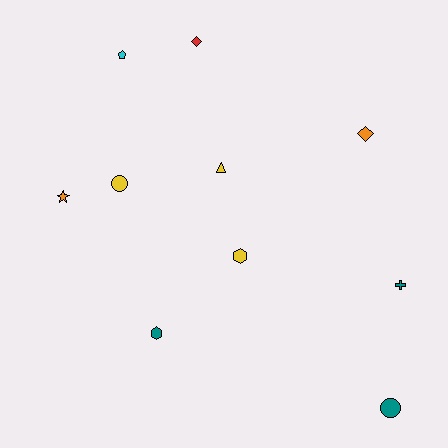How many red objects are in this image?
There is 1 red object.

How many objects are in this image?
There are 10 objects.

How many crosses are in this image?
There is 1 cross.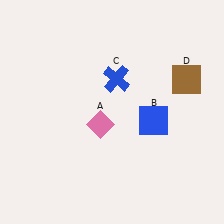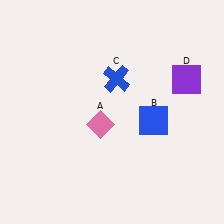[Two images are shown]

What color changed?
The square (D) changed from brown in Image 1 to purple in Image 2.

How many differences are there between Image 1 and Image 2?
There is 1 difference between the two images.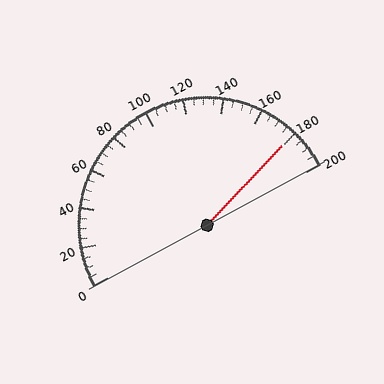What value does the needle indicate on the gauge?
The needle indicates approximately 180.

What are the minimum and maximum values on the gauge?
The gauge ranges from 0 to 200.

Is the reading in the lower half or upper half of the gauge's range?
The reading is in the upper half of the range (0 to 200).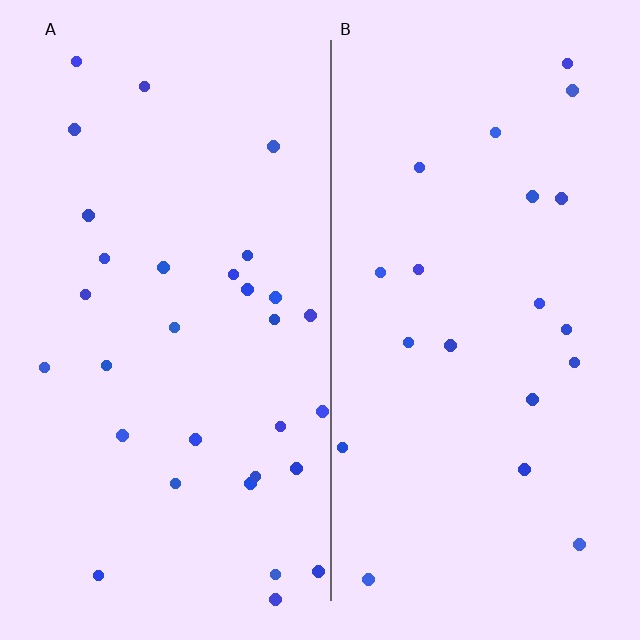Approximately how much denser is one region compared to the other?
Approximately 1.5× — region A over region B.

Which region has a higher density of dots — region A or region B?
A (the left).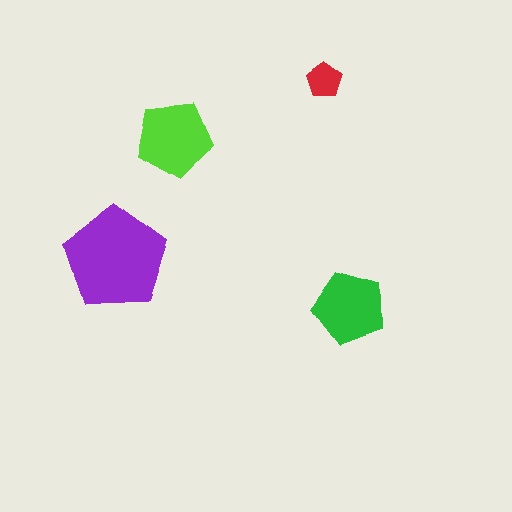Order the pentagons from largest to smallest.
the purple one, the lime one, the green one, the red one.